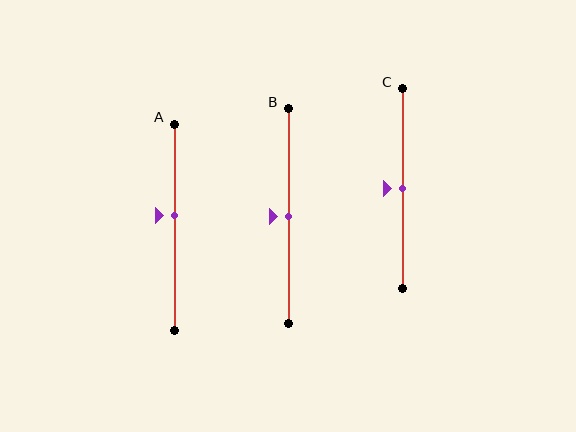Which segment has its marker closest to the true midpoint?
Segment B has its marker closest to the true midpoint.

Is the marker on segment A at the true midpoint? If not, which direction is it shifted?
No, the marker on segment A is shifted upward by about 6% of the segment length.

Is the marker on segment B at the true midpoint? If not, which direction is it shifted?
Yes, the marker on segment B is at the true midpoint.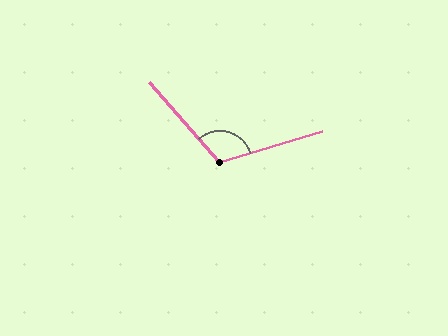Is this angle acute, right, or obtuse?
It is obtuse.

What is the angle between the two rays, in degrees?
Approximately 114 degrees.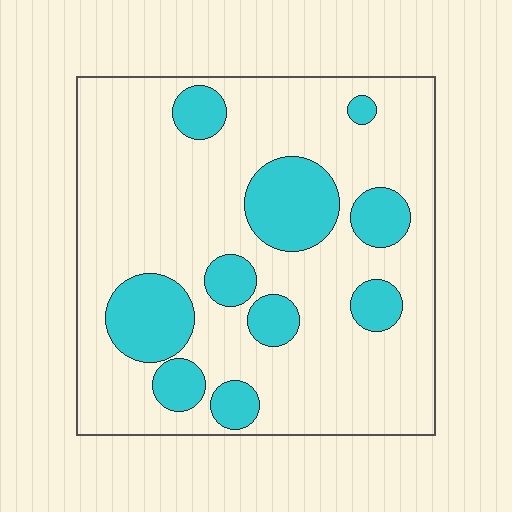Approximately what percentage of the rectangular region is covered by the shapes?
Approximately 25%.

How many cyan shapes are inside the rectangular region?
10.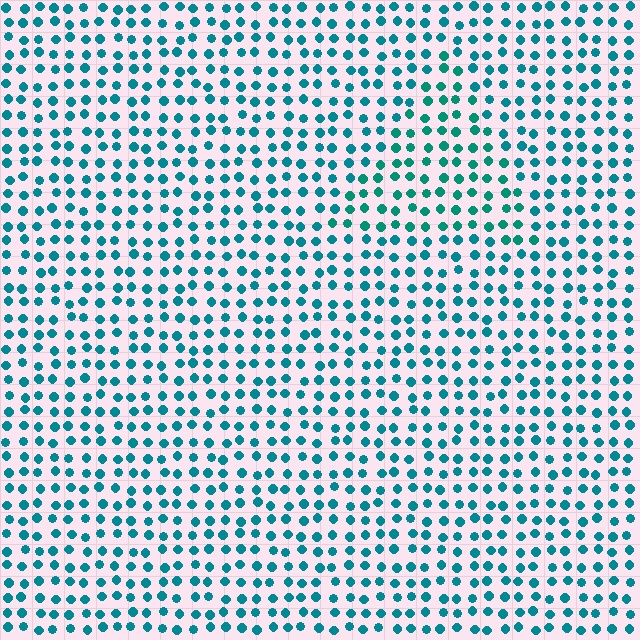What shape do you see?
I see a triangle.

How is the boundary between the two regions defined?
The boundary is defined purely by a slight shift in hue (about 18 degrees). Spacing, size, and orientation are identical on both sides.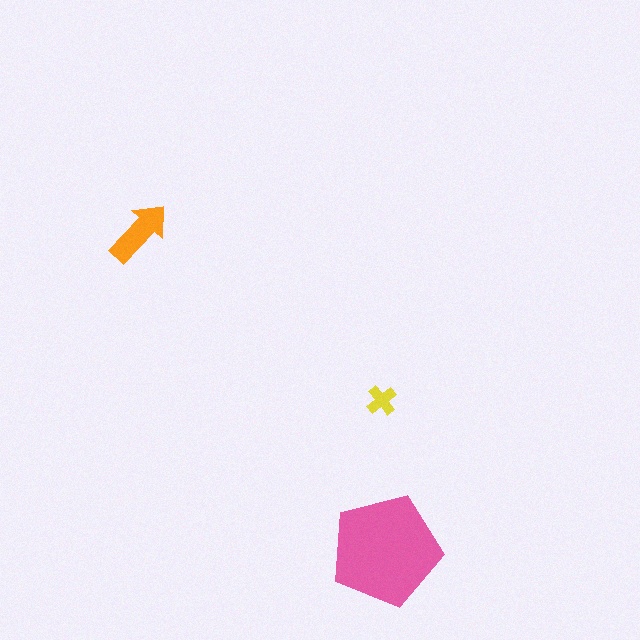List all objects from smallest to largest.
The yellow cross, the orange arrow, the pink pentagon.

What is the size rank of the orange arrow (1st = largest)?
2nd.